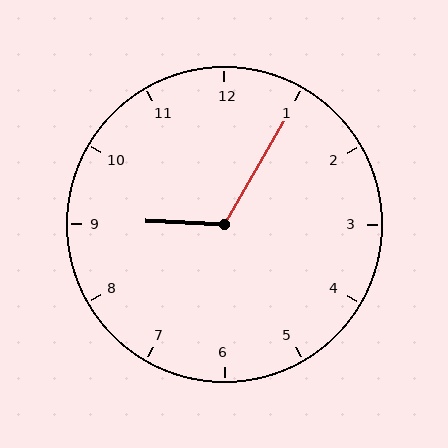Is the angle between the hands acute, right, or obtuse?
It is obtuse.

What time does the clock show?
9:05.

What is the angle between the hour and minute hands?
Approximately 118 degrees.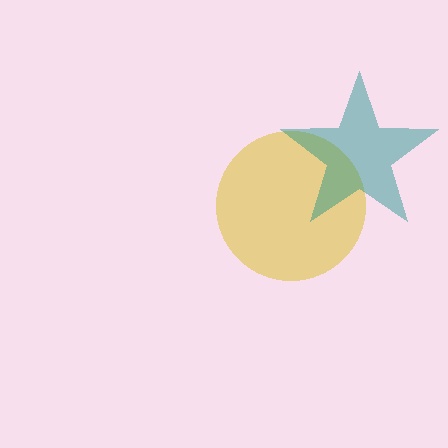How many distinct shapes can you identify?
There are 2 distinct shapes: a yellow circle, a teal star.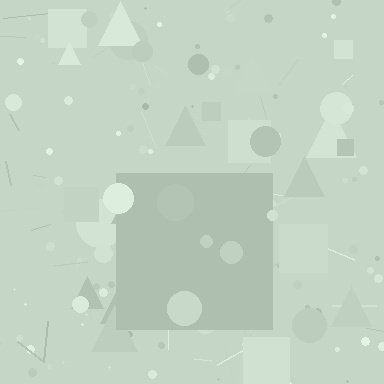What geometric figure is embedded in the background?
A square is embedded in the background.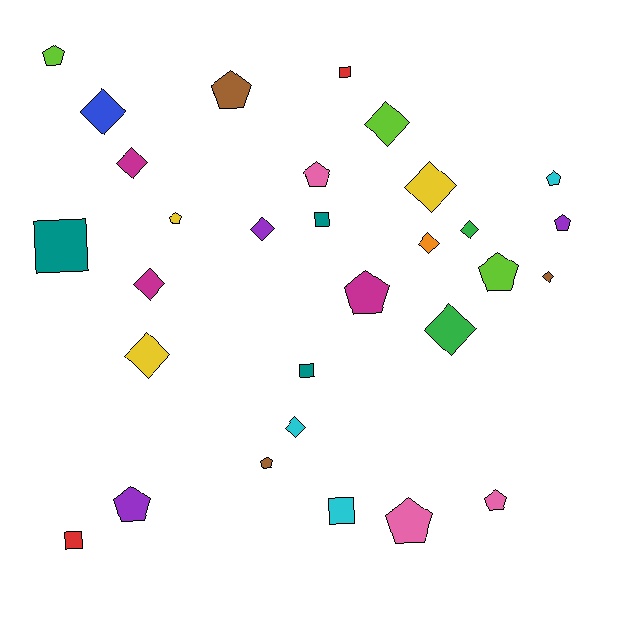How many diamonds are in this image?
There are 12 diamonds.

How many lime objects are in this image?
There are 3 lime objects.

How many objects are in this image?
There are 30 objects.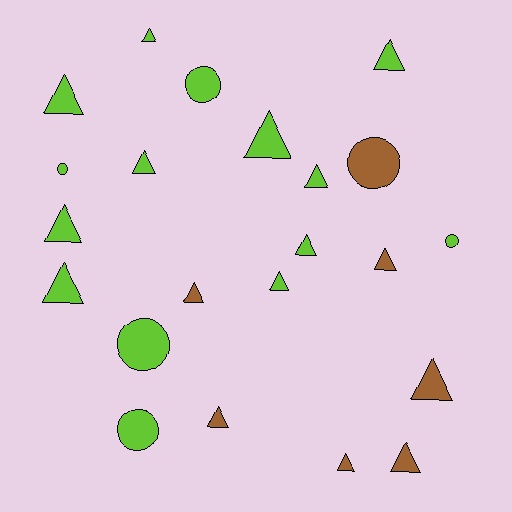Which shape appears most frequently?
Triangle, with 16 objects.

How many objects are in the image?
There are 22 objects.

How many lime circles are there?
There are 5 lime circles.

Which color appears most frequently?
Lime, with 15 objects.